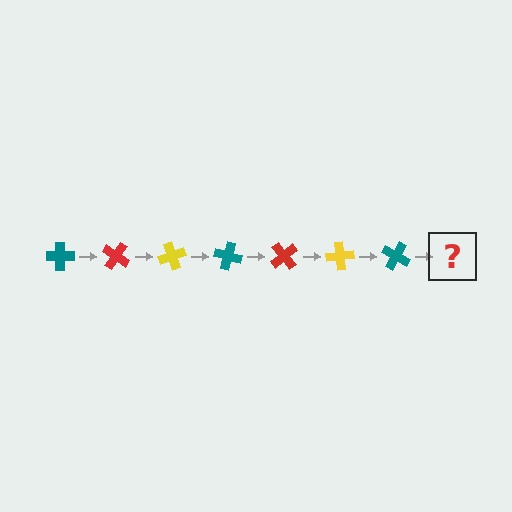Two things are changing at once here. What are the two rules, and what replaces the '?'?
The two rules are that it rotates 35 degrees each step and the color cycles through teal, red, and yellow. The '?' should be a red cross, rotated 245 degrees from the start.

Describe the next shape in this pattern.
It should be a red cross, rotated 245 degrees from the start.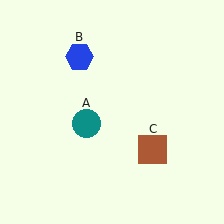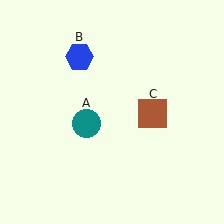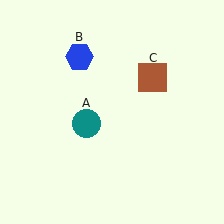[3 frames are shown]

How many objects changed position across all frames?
1 object changed position: brown square (object C).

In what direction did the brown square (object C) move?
The brown square (object C) moved up.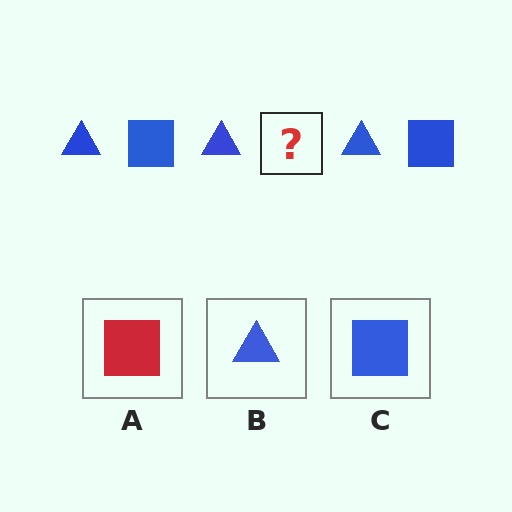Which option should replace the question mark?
Option C.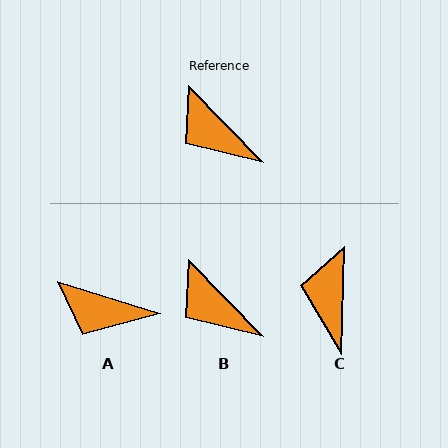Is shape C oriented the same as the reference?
No, it is off by about 46 degrees.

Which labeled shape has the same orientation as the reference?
B.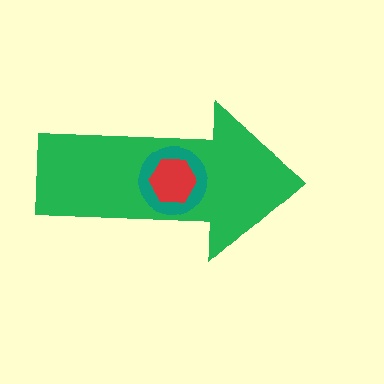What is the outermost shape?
The green arrow.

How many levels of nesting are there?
3.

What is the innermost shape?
The red hexagon.